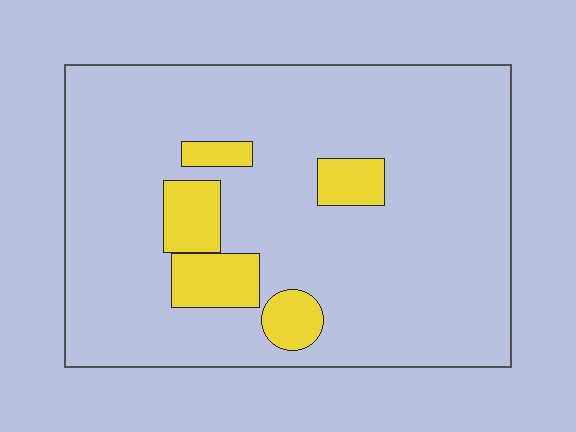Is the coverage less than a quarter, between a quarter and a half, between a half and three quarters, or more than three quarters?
Less than a quarter.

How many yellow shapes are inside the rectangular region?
5.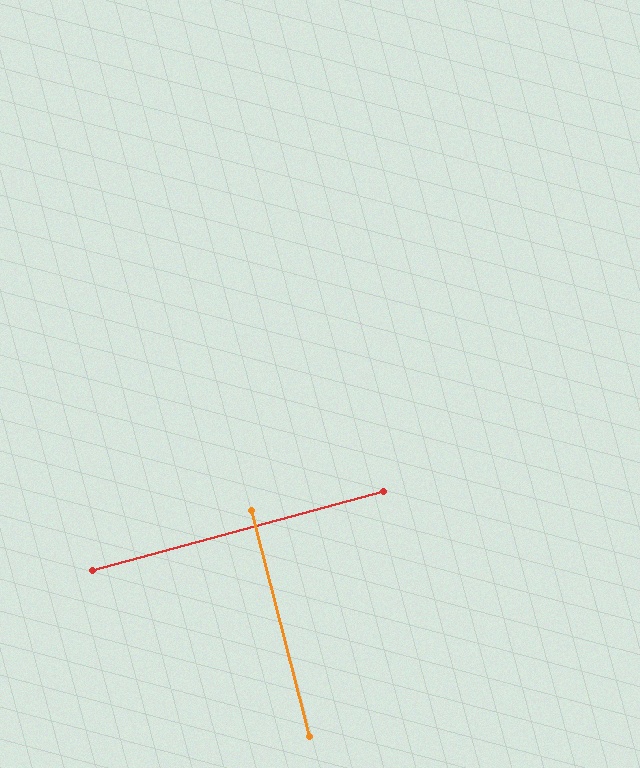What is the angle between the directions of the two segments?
Approximately 89 degrees.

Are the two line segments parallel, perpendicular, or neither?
Perpendicular — they meet at approximately 89°.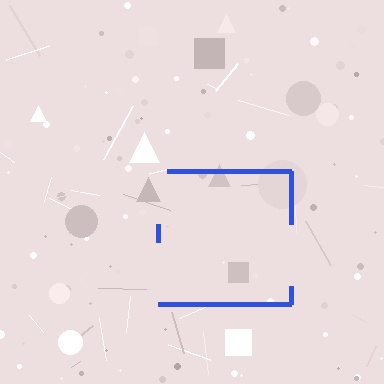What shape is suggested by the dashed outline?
The dashed outline suggests a square.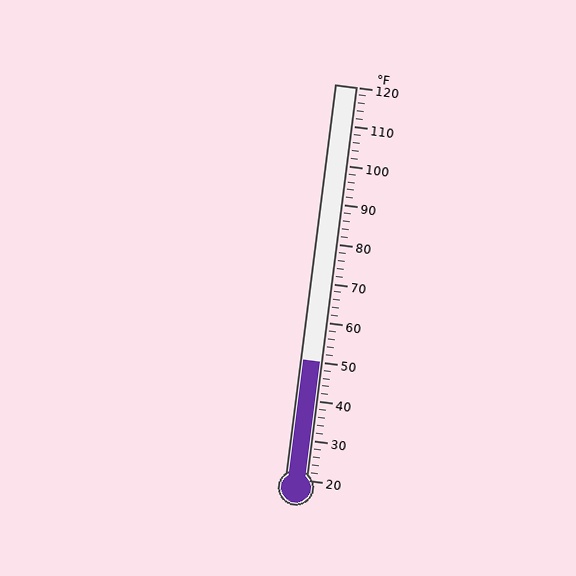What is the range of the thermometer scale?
The thermometer scale ranges from 20°F to 120°F.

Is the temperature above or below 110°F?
The temperature is below 110°F.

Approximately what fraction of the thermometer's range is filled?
The thermometer is filled to approximately 30% of its range.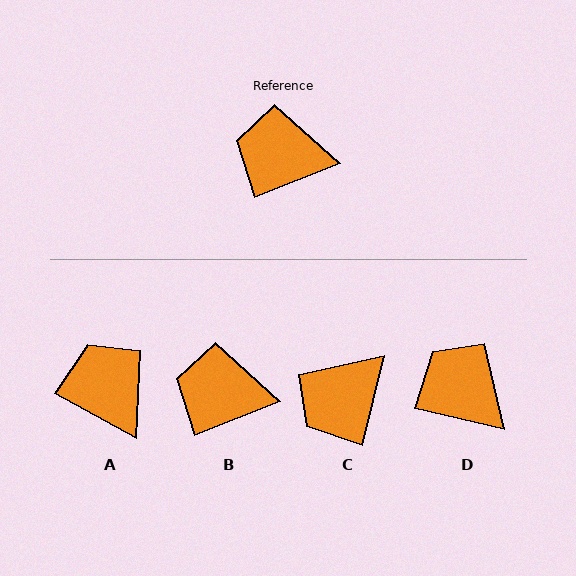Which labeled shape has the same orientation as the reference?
B.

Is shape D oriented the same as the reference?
No, it is off by about 35 degrees.